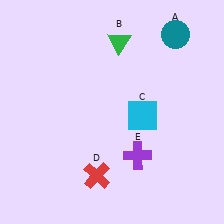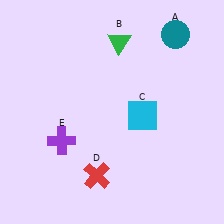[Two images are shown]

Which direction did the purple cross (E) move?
The purple cross (E) moved left.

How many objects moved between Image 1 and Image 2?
1 object moved between the two images.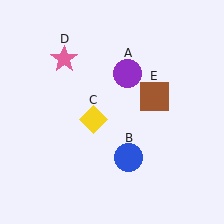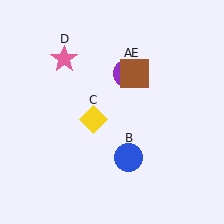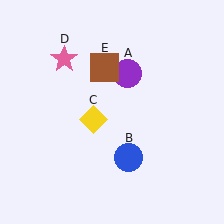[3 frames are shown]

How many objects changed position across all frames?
1 object changed position: brown square (object E).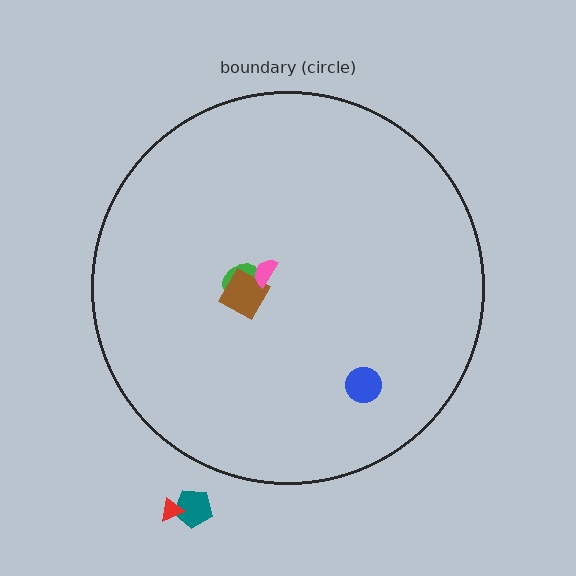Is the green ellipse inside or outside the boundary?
Inside.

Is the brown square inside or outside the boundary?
Inside.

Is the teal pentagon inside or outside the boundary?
Outside.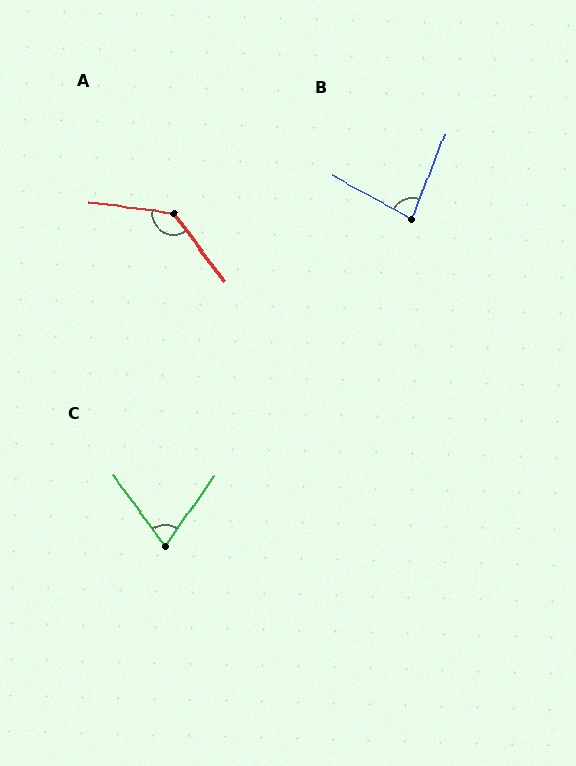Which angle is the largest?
A, at approximately 134 degrees.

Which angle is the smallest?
C, at approximately 71 degrees.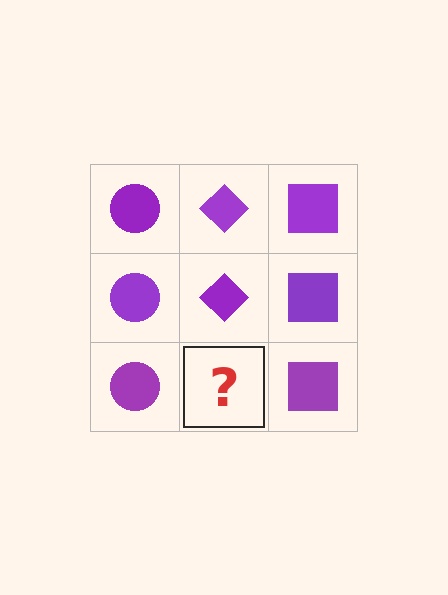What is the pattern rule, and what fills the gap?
The rule is that each column has a consistent shape. The gap should be filled with a purple diamond.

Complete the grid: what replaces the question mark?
The question mark should be replaced with a purple diamond.